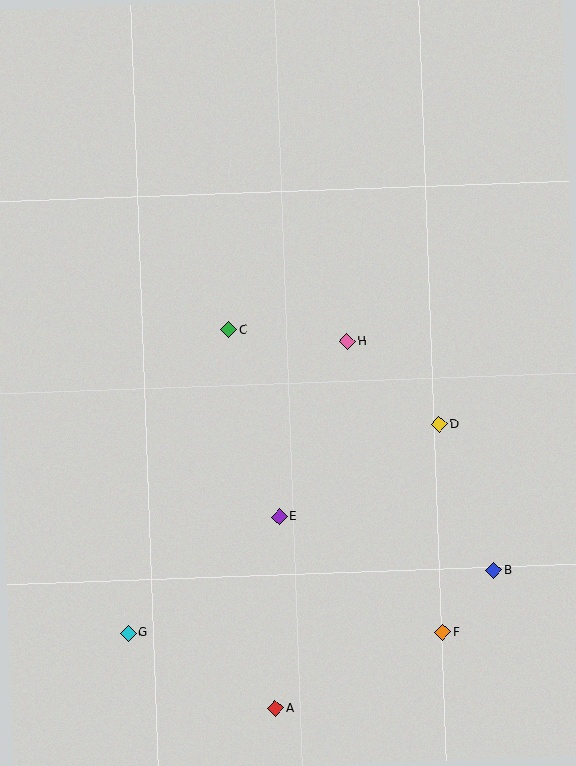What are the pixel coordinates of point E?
Point E is at (279, 517).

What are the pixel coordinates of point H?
Point H is at (347, 342).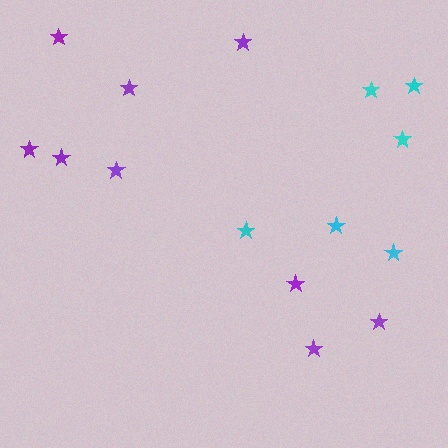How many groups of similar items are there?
There are 2 groups: one group of cyan stars (6) and one group of purple stars (9).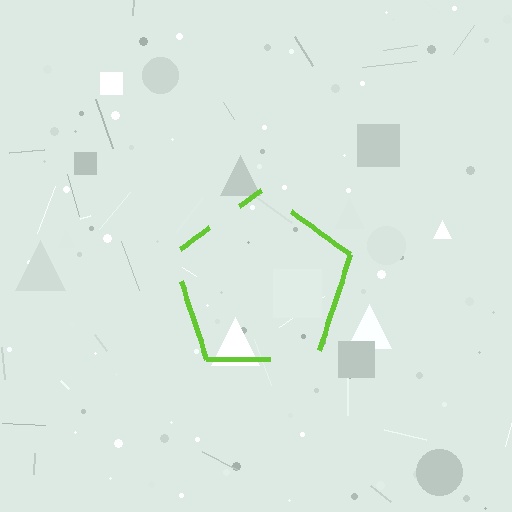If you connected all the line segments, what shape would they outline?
They would outline a pentagon.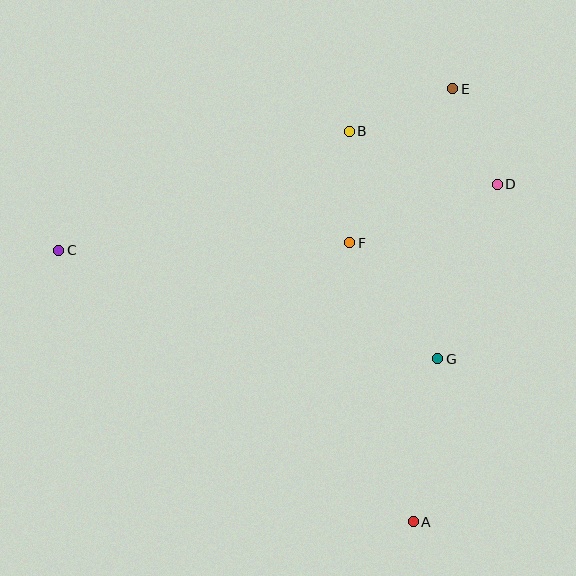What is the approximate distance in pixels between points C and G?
The distance between C and G is approximately 394 pixels.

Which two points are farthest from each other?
Points A and C are farthest from each other.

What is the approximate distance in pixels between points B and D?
The distance between B and D is approximately 157 pixels.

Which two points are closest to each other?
Points D and E are closest to each other.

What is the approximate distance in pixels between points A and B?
The distance between A and B is approximately 396 pixels.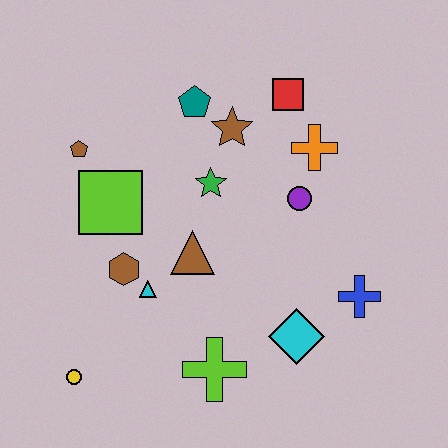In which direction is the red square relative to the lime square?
The red square is to the right of the lime square.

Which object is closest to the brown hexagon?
The cyan triangle is closest to the brown hexagon.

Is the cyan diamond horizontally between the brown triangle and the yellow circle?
No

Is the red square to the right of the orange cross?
No